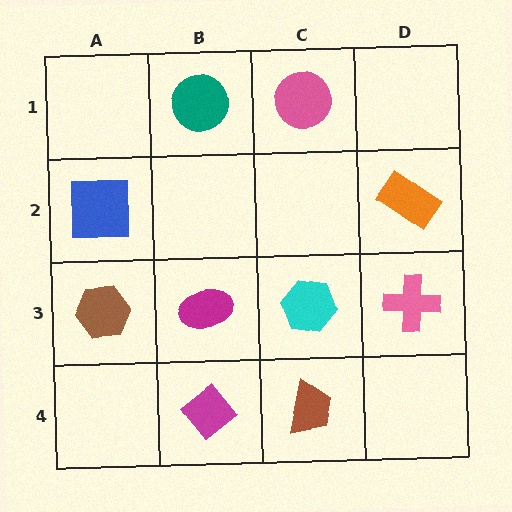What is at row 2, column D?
An orange rectangle.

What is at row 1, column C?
A pink circle.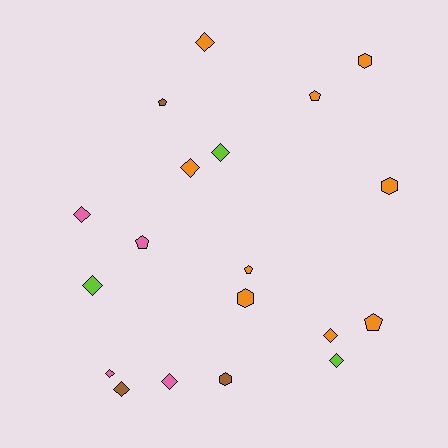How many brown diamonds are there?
There is 1 brown diamond.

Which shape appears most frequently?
Diamond, with 10 objects.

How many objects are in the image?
There are 19 objects.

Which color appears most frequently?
Orange, with 9 objects.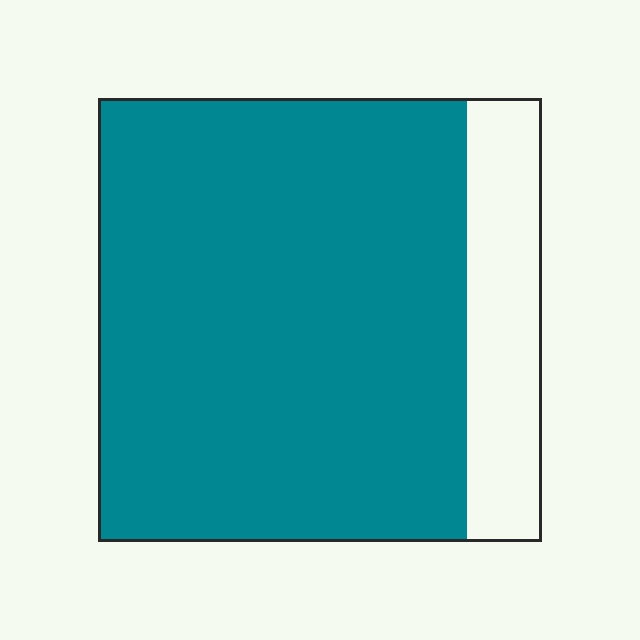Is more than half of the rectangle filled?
Yes.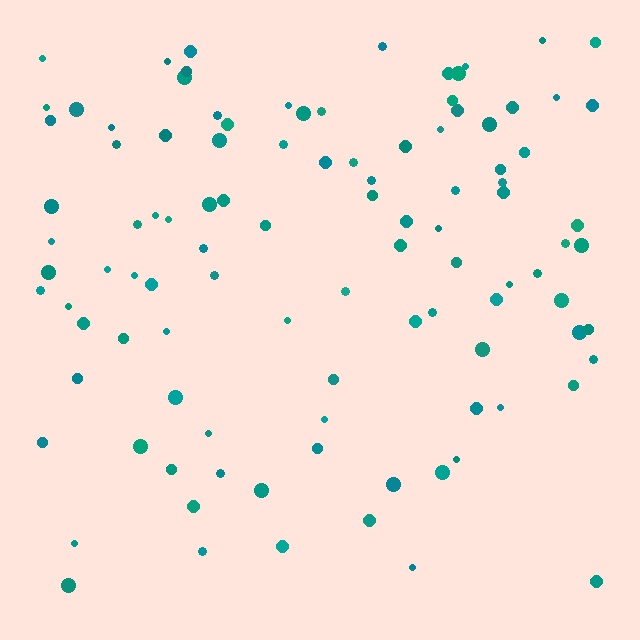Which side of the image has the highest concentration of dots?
The top.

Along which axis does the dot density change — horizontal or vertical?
Vertical.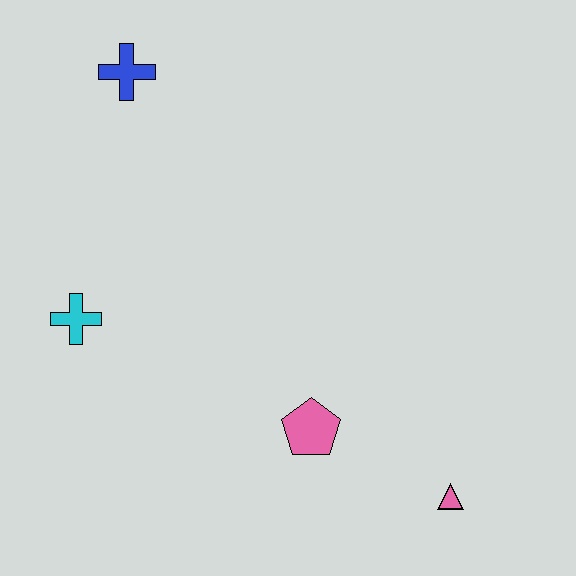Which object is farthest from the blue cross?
The pink triangle is farthest from the blue cross.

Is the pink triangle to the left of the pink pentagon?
No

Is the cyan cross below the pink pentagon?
No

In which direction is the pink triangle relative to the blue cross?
The pink triangle is below the blue cross.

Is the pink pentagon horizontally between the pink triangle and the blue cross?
Yes